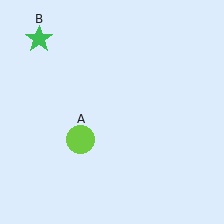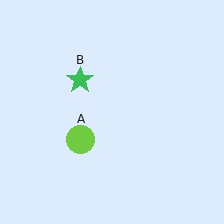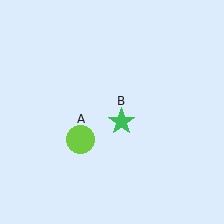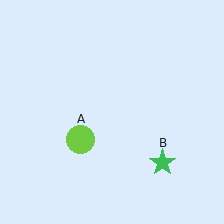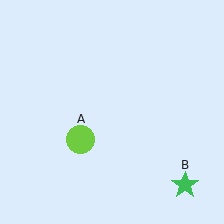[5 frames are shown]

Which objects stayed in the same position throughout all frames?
Lime circle (object A) remained stationary.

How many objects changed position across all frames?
1 object changed position: green star (object B).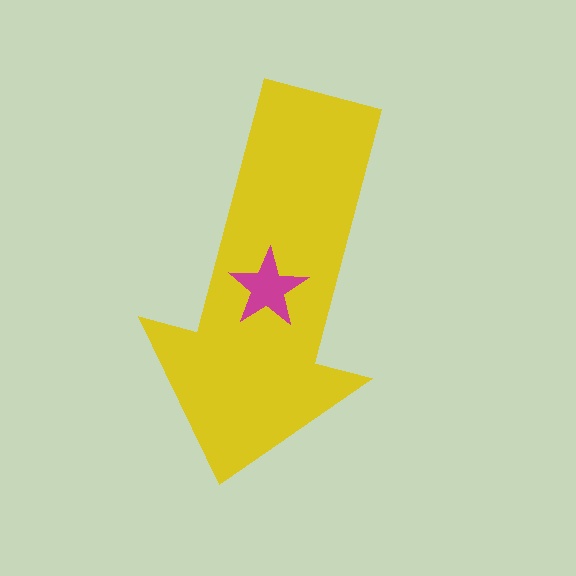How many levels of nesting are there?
2.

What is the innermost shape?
The magenta star.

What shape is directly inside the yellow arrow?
The magenta star.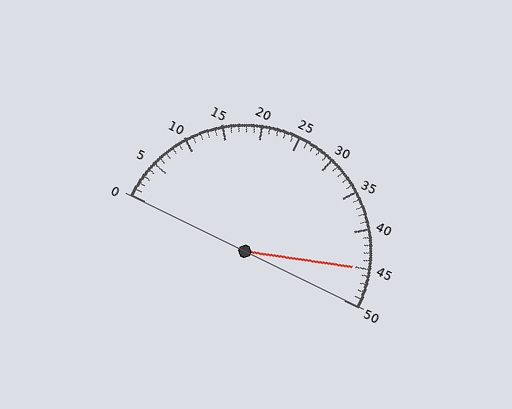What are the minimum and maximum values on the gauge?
The gauge ranges from 0 to 50.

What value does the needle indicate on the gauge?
The needle indicates approximately 45.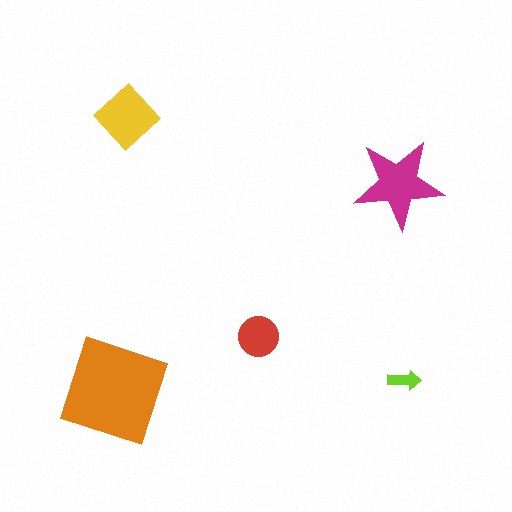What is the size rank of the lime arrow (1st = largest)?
5th.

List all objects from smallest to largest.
The lime arrow, the red circle, the yellow diamond, the magenta star, the orange diamond.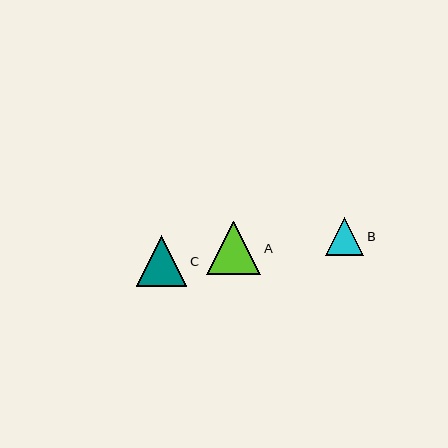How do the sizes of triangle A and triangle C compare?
Triangle A and triangle C are approximately the same size.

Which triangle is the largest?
Triangle A is the largest with a size of approximately 54 pixels.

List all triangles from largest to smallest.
From largest to smallest: A, C, B.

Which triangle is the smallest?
Triangle B is the smallest with a size of approximately 38 pixels.